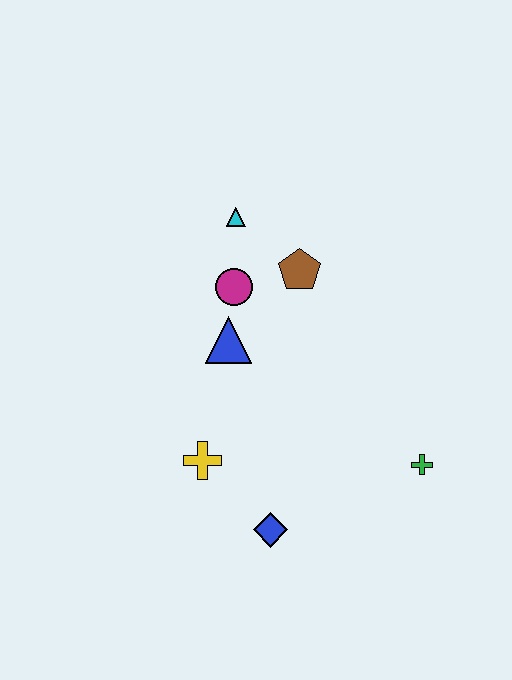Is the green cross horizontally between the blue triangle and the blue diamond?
No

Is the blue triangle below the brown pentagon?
Yes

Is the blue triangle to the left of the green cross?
Yes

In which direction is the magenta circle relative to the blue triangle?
The magenta circle is above the blue triangle.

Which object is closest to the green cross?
The blue diamond is closest to the green cross.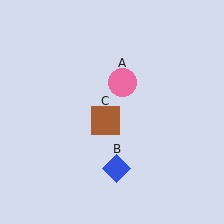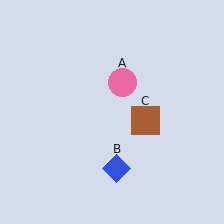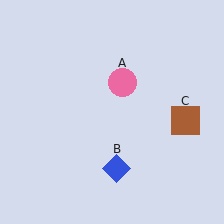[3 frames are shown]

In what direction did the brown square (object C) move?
The brown square (object C) moved right.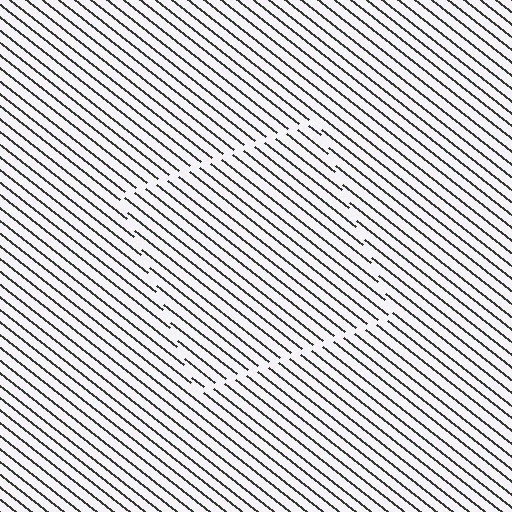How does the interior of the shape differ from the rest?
The interior of the shape contains the same grating, shifted by half a period — the contour is defined by the phase discontinuity where line-ends from the inner and outer gratings abut.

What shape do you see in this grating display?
An illusory square. The interior of the shape contains the same grating, shifted by half a period — the contour is defined by the phase discontinuity where line-ends from the inner and outer gratings abut.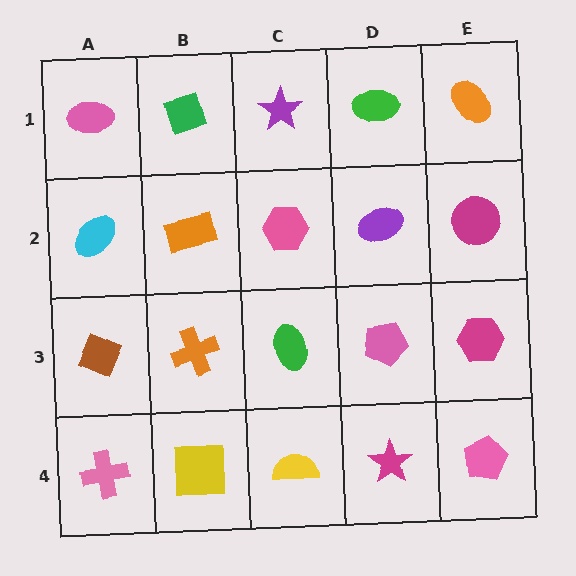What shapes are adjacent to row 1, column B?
An orange rectangle (row 2, column B), a pink ellipse (row 1, column A), a purple star (row 1, column C).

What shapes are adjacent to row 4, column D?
A pink pentagon (row 3, column D), a yellow semicircle (row 4, column C), a pink pentagon (row 4, column E).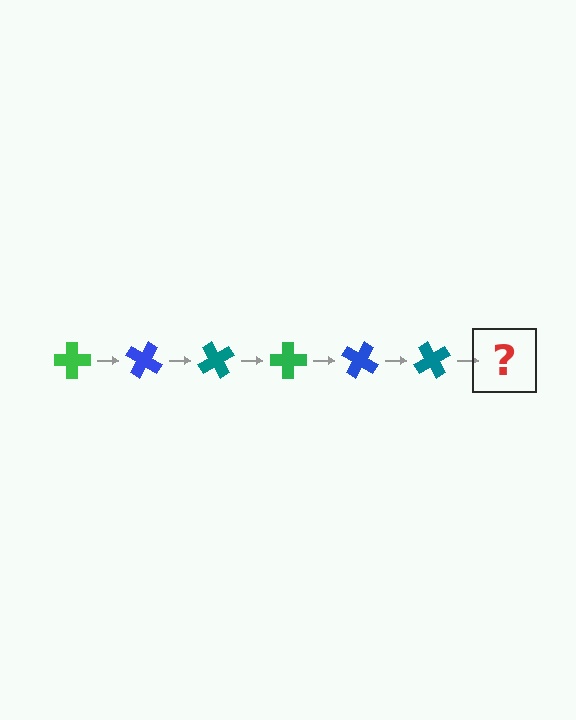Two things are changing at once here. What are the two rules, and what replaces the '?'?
The two rules are that it rotates 30 degrees each step and the color cycles through green, blue, and teal. The '?' should be a green cross, rotated 180 degrees from the start.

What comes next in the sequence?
The next element should be a green cross, rotated 180 degrees from the start.